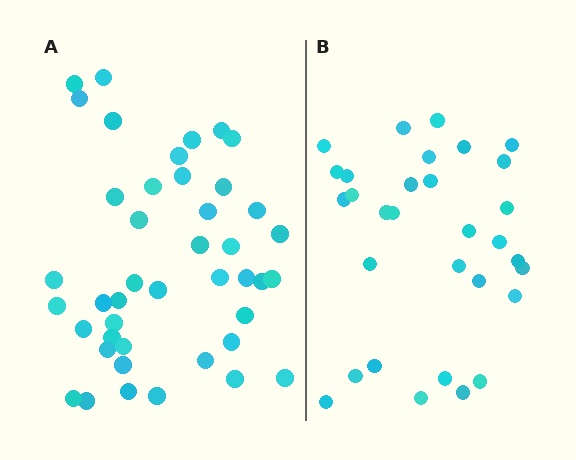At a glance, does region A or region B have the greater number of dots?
Region A (the left region) has more dots.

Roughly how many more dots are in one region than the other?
Region A has roughly 12 or so more dots than region B.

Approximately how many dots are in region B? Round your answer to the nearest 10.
About 30 dots. (The exact count is 31, which rounds to 30.)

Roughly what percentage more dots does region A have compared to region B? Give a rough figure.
About 40% more.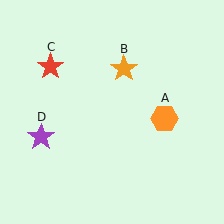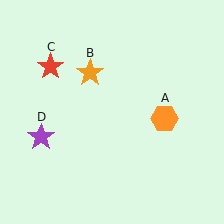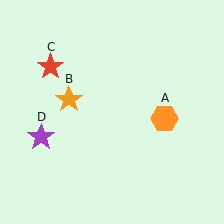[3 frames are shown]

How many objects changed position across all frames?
1 object changed position: orange star (object B).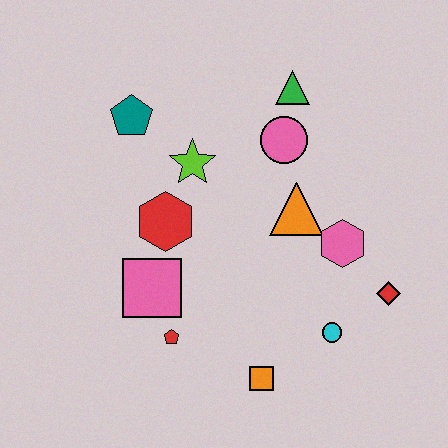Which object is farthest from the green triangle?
The orange square is farthest from the green triangle.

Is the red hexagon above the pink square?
Yes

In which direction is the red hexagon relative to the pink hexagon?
The red hexagon is to the left of the pink hexagon.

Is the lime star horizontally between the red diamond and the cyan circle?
No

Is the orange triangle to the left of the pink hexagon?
Yes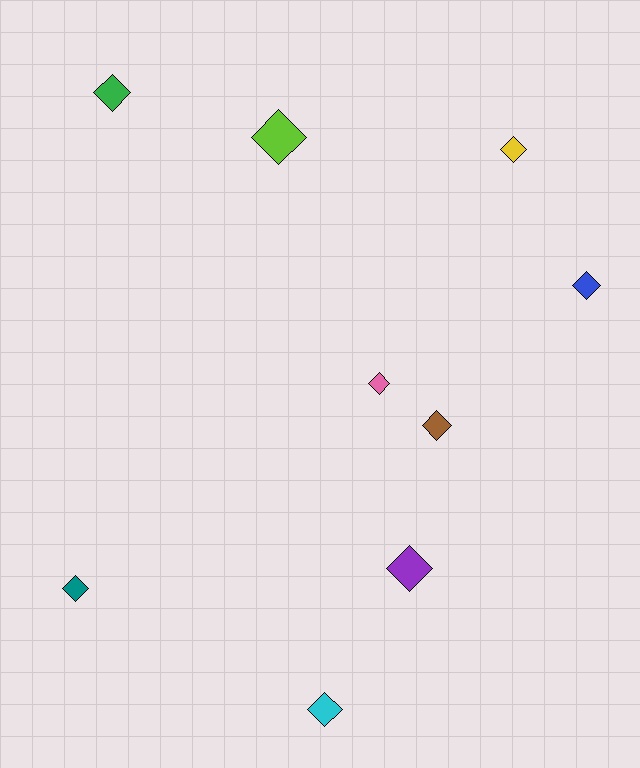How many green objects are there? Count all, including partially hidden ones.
There is 1 green object.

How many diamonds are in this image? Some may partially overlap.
There are 9 diamonds.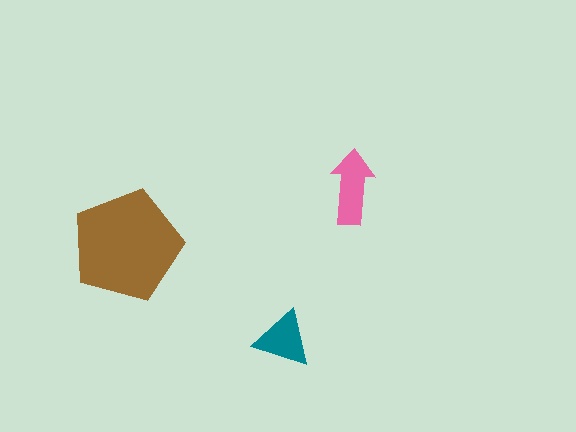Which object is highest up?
The pink arrow is topmost.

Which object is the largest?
The brown pentagon.